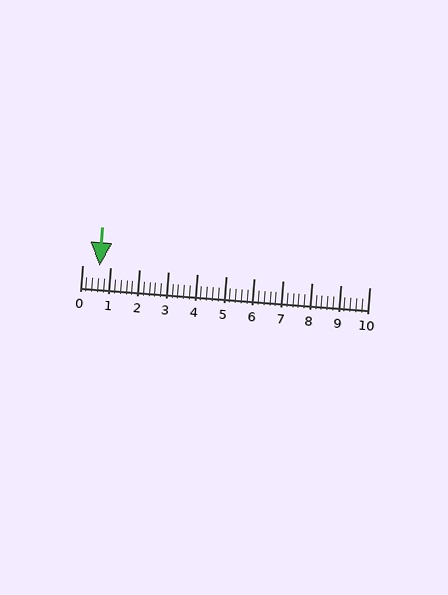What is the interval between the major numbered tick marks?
The major tick marks are spaced 1 units apart.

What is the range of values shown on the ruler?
The ruler shows values from 0 to 10.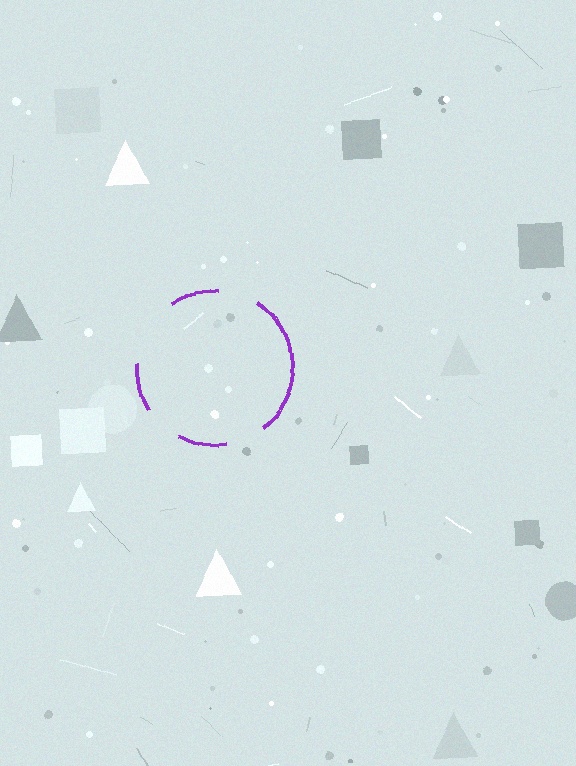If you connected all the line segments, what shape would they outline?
They would outline a circle.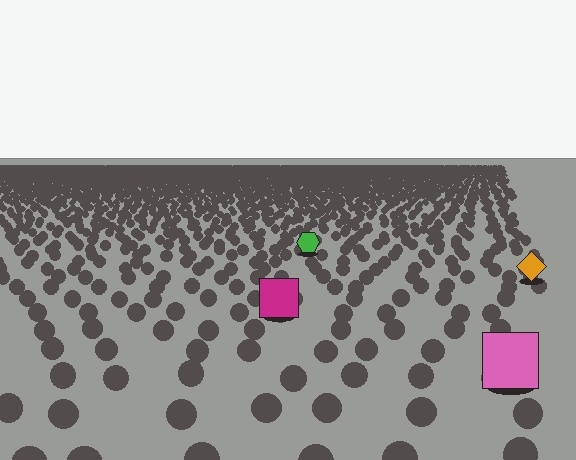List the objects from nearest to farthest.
From nearest to farthest: the pink square, the magenta square, the orange diamond, the green hexagon.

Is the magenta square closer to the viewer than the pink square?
No. The pink square is closer — you can tell from the texture gradient: the ground texture is coarser near it.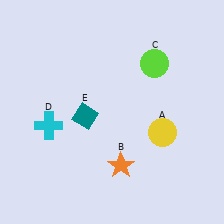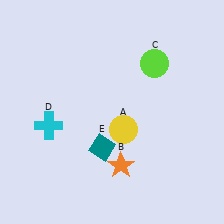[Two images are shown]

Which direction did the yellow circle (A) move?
The yellow circle (A) moved left.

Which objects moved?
The objects that moved are: the yellow circle (A), the teal diamond (E).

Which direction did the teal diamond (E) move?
The teal diamond (E) moved down.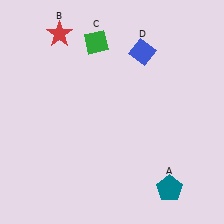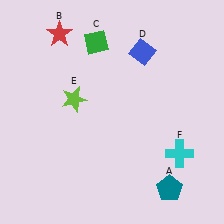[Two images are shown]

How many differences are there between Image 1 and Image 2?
There are 2 differences between the two images.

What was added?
A lime star (E), a cyan cross (F) were added in Image 2.